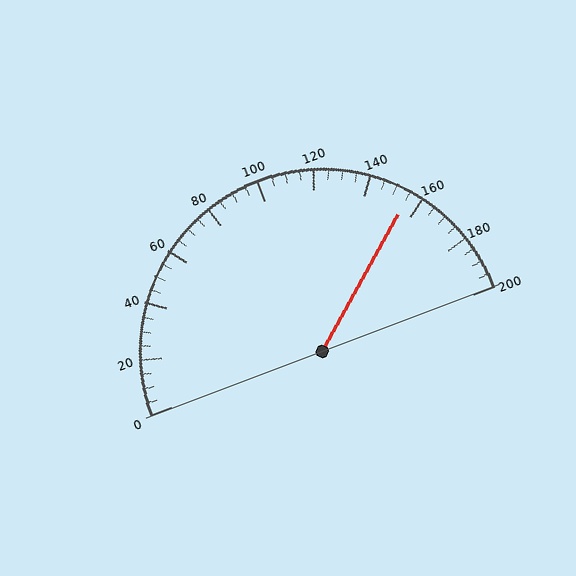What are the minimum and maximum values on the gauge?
The gauge ranges from 0 to 200.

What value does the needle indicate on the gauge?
The needle indicates approximately 155.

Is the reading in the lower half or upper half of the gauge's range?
The reading is in the upper half of the range (0 to 200).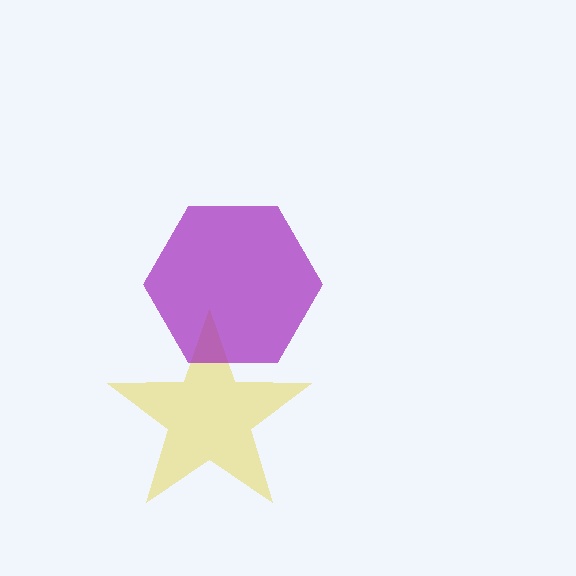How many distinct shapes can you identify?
There are 2 distinct shapes: a yellow star, a purple hexagon.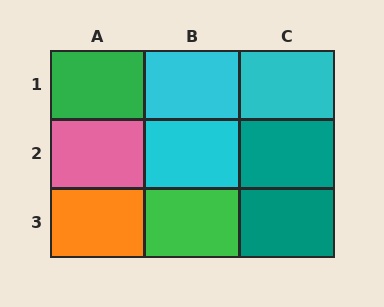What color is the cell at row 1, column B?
Cyan.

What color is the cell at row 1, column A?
Green.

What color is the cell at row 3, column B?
Green.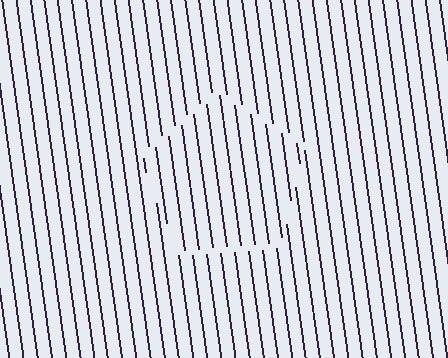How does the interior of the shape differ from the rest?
The interior of the shape contains the same grating, shifted by half a period — the contour is defined by the phase discontinuity where line-ends from the inner and outer gratings abut.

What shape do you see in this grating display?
An illusory pentagon. The interior of the shape contains the same grating, shifted by half a period — the contour is defined by the phase discontinuity where line-ends from the inner and outer gratings abut.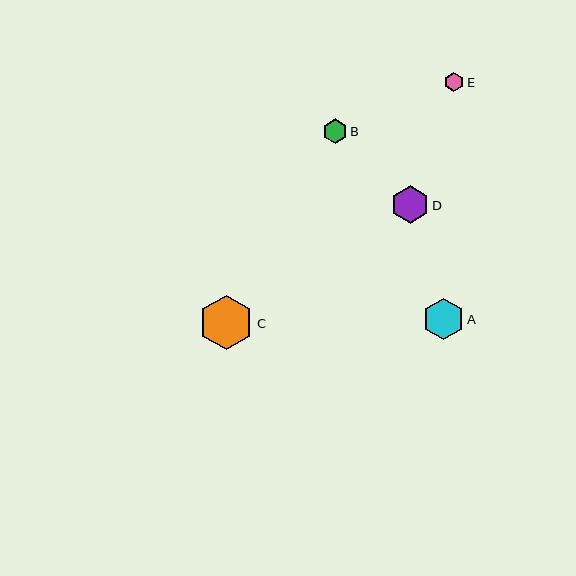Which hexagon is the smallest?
Hexagon E is the smallest with a size of approximately 20 pixels.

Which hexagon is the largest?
Hexagon C is the largest with a size of approximately 55 pixels.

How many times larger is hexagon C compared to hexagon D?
Hexagon C is approximately 1.5 times the size of hexagon D.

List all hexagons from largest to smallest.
From largest to smallest: C, A, D, B, E.